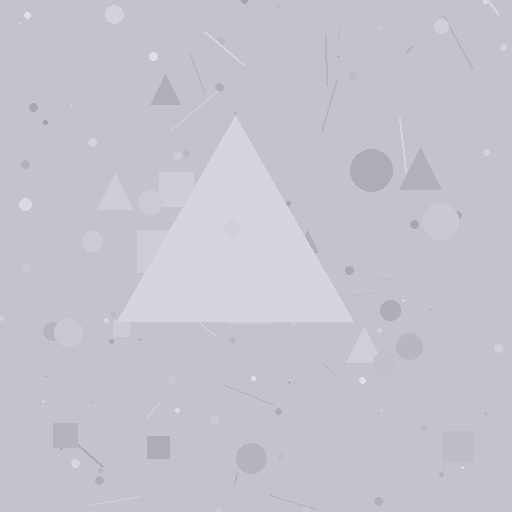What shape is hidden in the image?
A triangle is hidden in the image.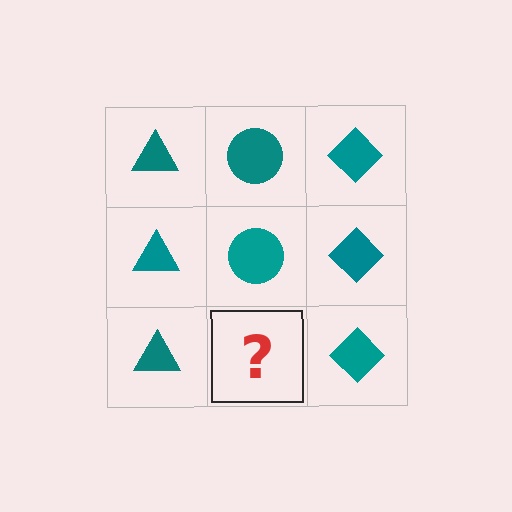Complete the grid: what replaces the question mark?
The question mark should be replaced with a teal circle.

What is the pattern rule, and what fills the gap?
The rule is that each column has a consistent shape. The gap should be filled with a teal circle.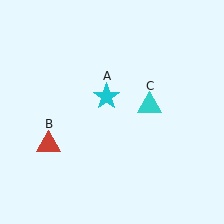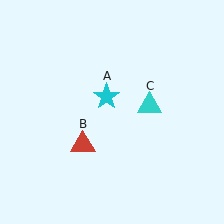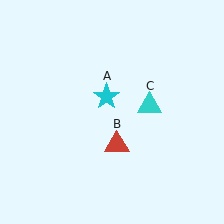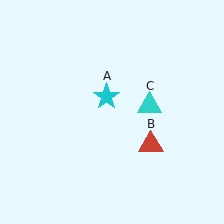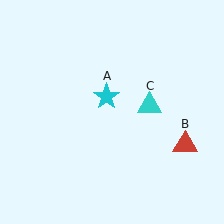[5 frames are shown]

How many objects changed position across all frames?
1 object changed position: red triangle (object B).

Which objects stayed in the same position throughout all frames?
Cyan star (object A) and cyan triangle (object C) remained stationary.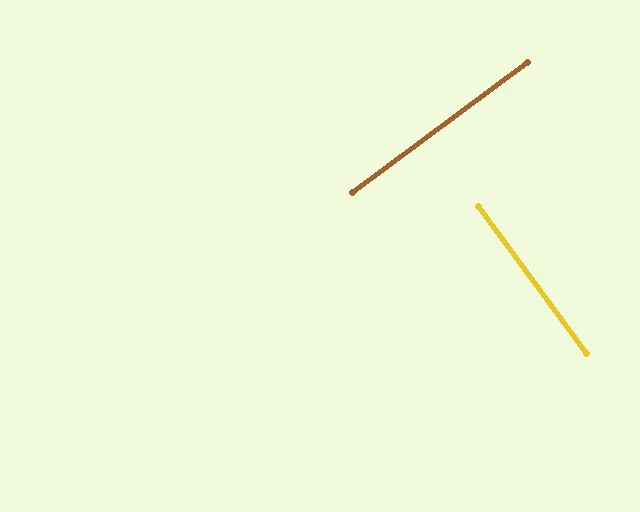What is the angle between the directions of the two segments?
Approximately 90 degrees.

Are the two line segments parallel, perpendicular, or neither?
Perpendicular — they meet at approximately 90°.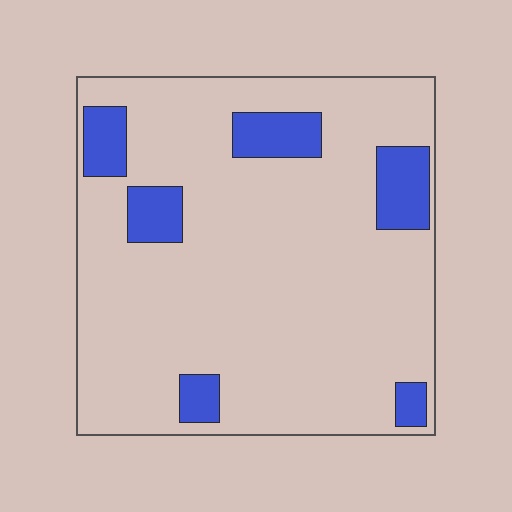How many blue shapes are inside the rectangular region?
6.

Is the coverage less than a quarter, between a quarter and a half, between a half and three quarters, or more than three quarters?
Less than a quarter.